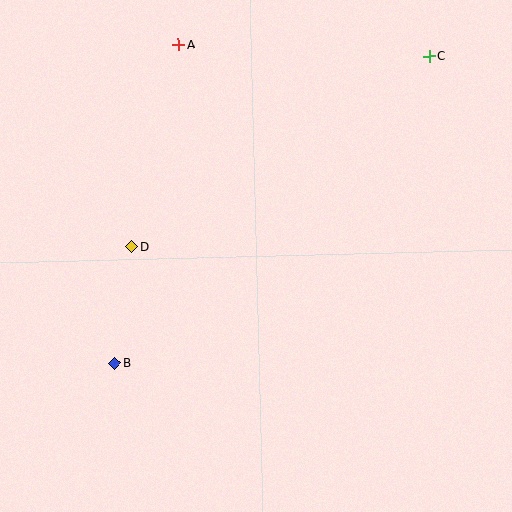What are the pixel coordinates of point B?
Point B is at (114, 363).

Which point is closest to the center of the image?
Point D at (132, 247) is closest to the center.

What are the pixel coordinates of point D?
Point D is at (132, 247).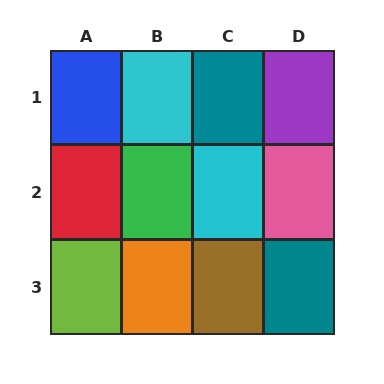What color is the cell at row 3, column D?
Teal.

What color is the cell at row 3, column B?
Orange.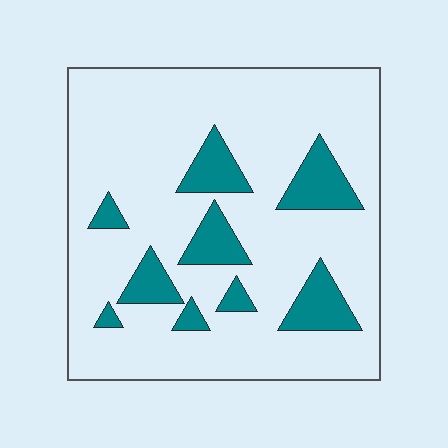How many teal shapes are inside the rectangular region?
9.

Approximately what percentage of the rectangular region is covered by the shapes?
Approximately 15%.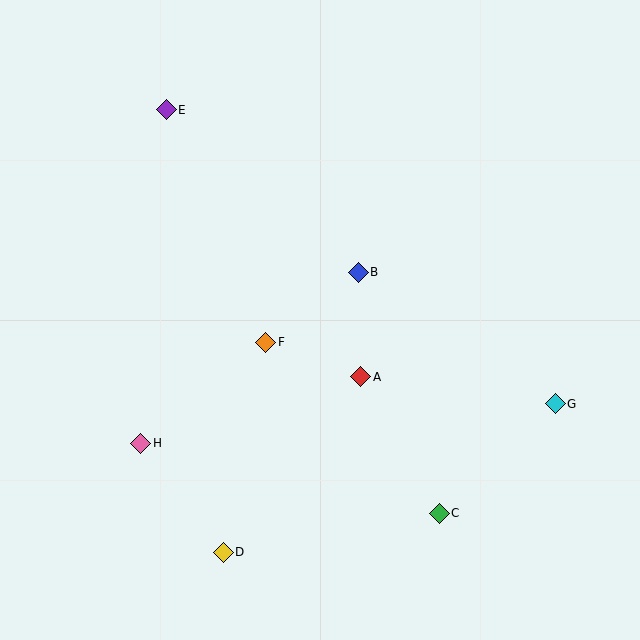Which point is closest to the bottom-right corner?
Point C is closest to the bottom-right corner.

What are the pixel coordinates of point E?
Point E is at (166, 110).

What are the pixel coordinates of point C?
Point C is at (439, 513).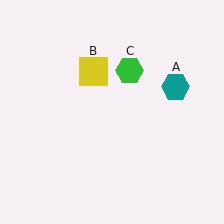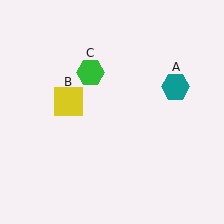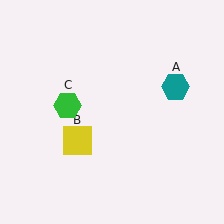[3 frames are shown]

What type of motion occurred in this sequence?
The yellow square (object B), green hexagon (object C) rotated counterclockwise around the center of the scene.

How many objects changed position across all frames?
2 objects changed position: yellow square (object B), green hexagon (object C).